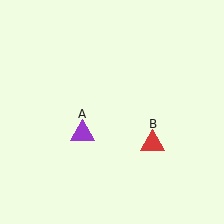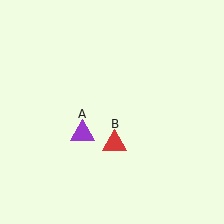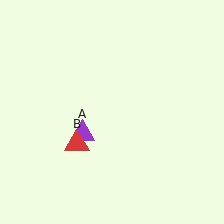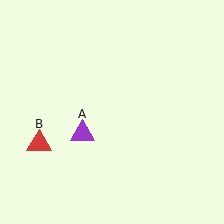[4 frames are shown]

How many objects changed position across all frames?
1 object changed position: red triangle (object B).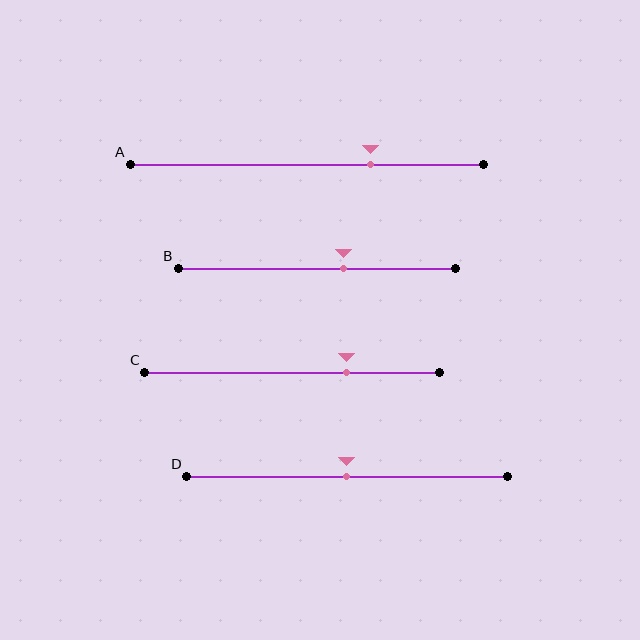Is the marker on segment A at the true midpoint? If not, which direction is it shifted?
No, the marker on segment A is shifted to the right by about 18% of the segment length.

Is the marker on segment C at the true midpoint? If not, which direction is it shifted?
No, the marker on segment C is shifted to the right by about 19% of the segment length.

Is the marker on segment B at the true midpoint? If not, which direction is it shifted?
No, the marker on segment B is shifted to the right by about 10% of the segment length.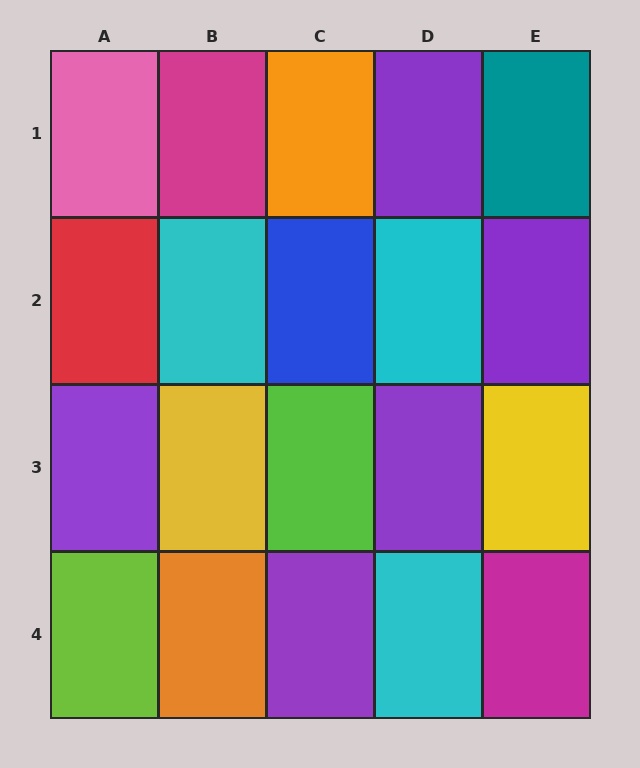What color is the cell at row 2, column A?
Red.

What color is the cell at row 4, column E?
Magenta.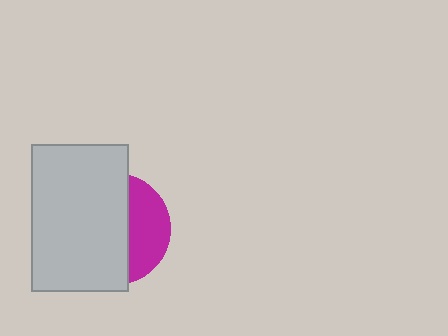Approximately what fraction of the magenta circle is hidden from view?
Roughly 66% of the magenta circle is hidden behind the light gray rectangle.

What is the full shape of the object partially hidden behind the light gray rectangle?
The partially hidden object is a magenta circle.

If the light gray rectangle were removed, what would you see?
You would see the complete magenta circle.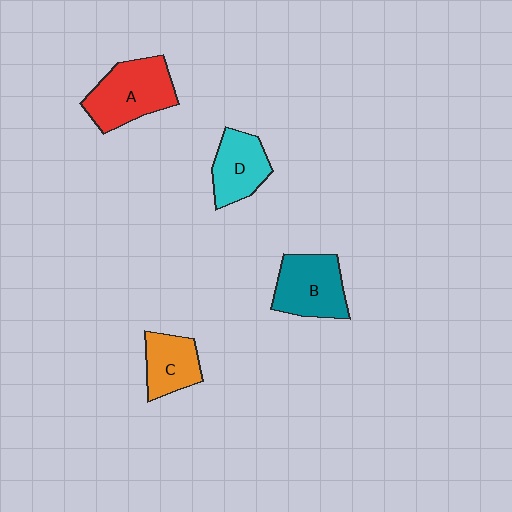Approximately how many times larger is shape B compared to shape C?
Approximately 1.4 times.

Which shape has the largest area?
Shape A (red).